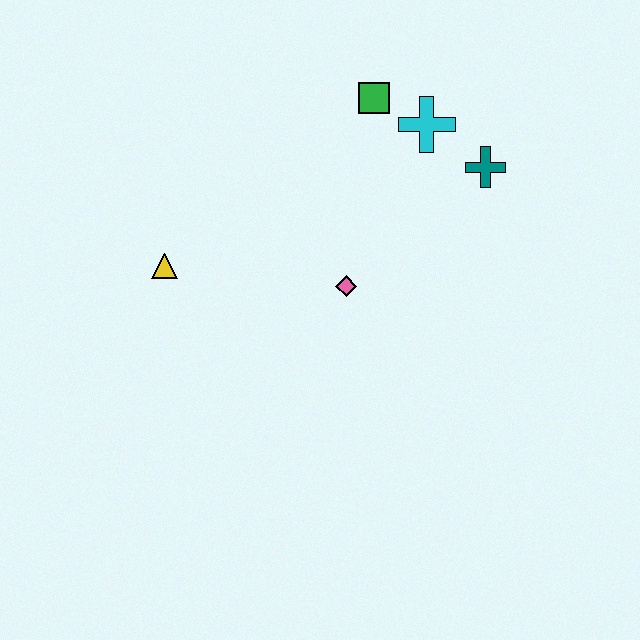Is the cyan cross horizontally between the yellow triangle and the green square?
No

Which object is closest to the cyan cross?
The green square is closest to the cyan cross.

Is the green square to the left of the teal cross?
Yes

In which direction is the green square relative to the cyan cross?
The green square is to the left of the cyan cross.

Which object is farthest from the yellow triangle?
The teal cross is farthest from the yellow triangle.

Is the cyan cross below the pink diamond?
No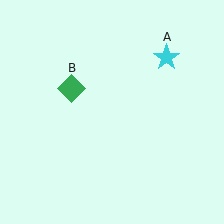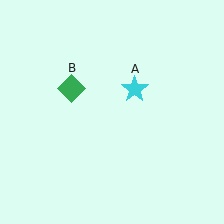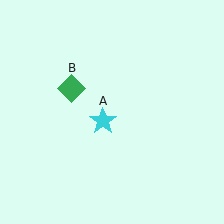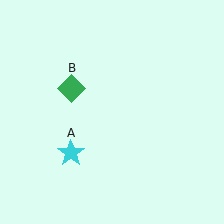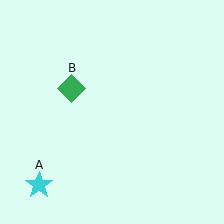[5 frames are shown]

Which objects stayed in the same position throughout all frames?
Green diamond (object B) remained stationary.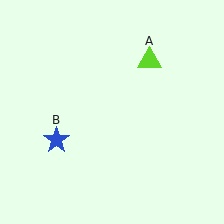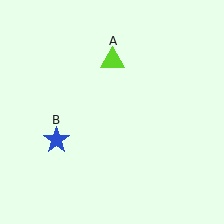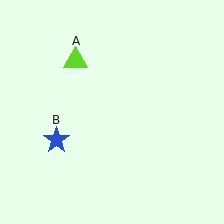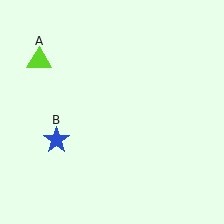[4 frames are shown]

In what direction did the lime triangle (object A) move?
The lime triangle (object A) moved left.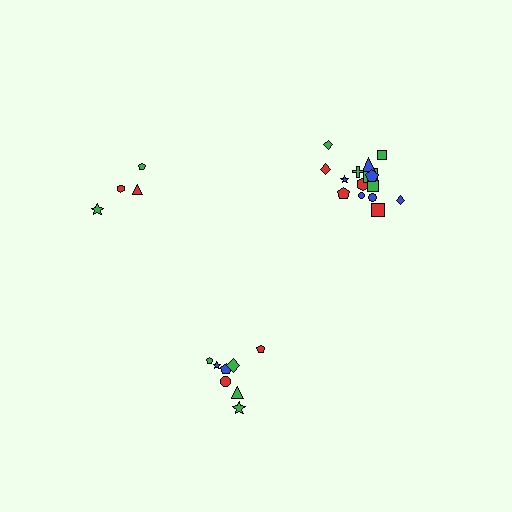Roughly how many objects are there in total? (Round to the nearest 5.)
Roughly 25 objects in total.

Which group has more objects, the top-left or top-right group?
The top-right group.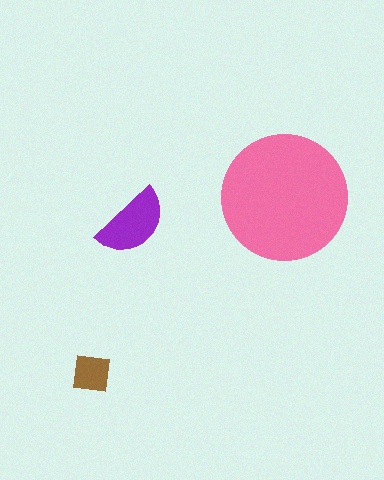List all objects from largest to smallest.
The pink circle, the purple semicircle, the brown square.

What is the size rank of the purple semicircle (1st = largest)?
2nd.